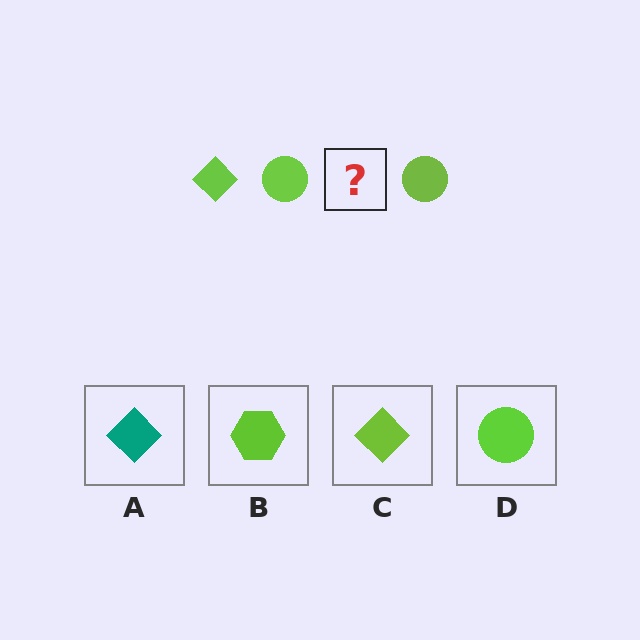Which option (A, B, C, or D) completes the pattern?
C.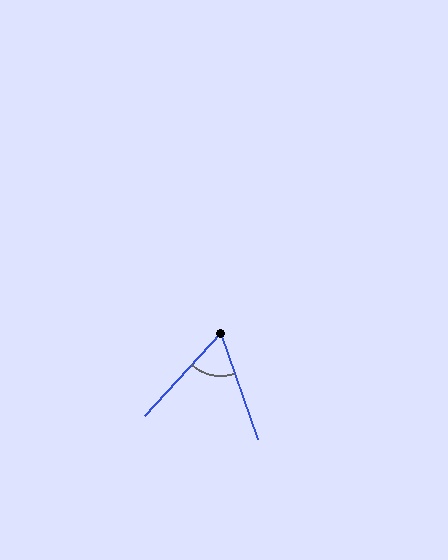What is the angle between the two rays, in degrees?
Approximately 62 degrees.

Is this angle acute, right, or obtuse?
It is acute.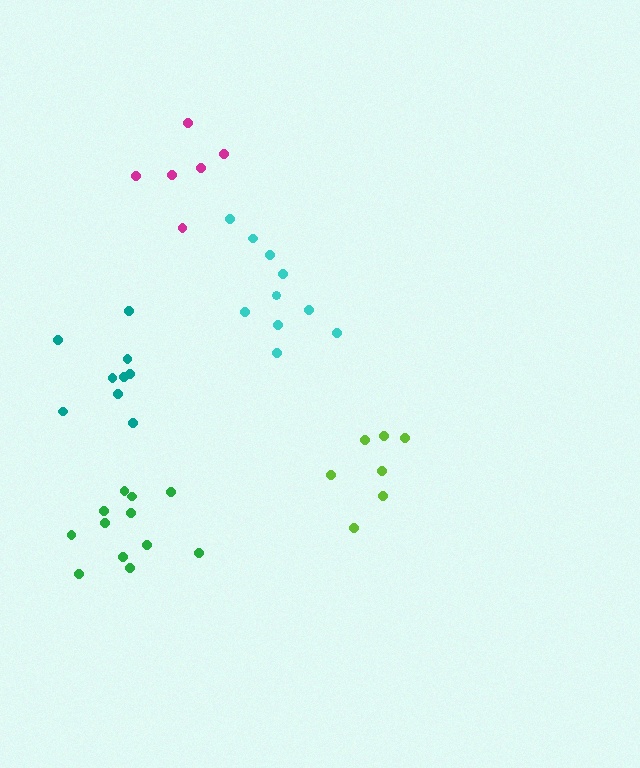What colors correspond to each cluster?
The clusters are colored: cyan, green, magenta, lime, teal.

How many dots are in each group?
Group 1: 10 dots, Group 2: 12 dots, Group 3: 6 dots, Group 4: 8 dots, Group 5: 9 dots (45 total).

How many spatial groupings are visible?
There are 5 spatial groupings.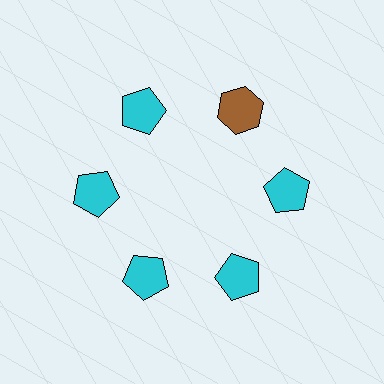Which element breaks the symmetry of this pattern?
The brown hexagon at roughly the 1 o'clock position breaks the symmetry. All other shapes are cyan pentagons.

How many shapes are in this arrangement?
There are 6 shapes arranged in a ring pattern.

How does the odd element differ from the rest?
It differs in both color (brown instead of cyan) and shape (hexagon instead of pentagon).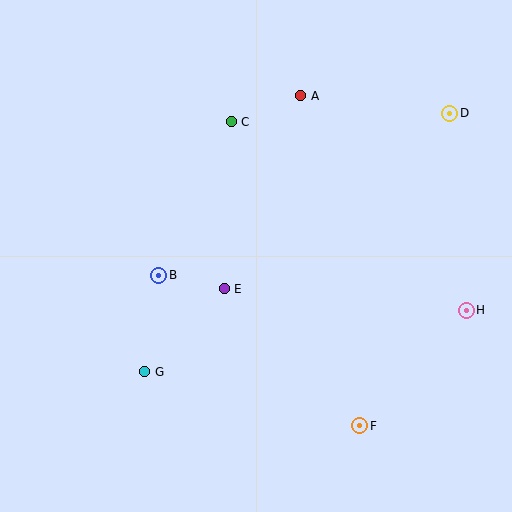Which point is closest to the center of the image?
Point E at (224, 289) is closest to the center.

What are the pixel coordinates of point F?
Point F is at (360, 426).